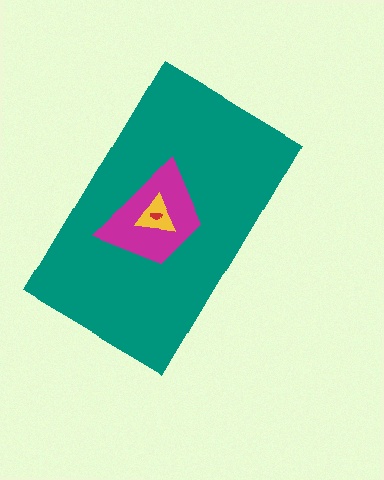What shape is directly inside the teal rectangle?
The magenta trapezoid.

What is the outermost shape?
The teal rectangle.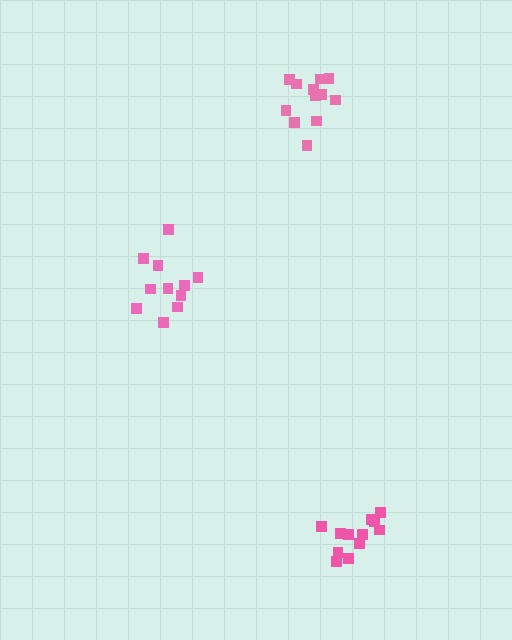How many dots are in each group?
Group 1: 11 dots, Group 2: 12 dots, Group 3: 12 dots (35 total).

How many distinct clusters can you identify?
There are 3 distinct clusters.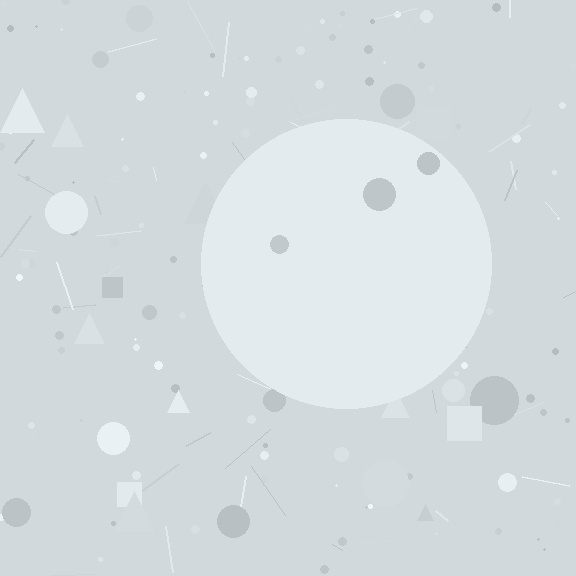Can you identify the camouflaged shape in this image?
The camouflaged shape is a circle.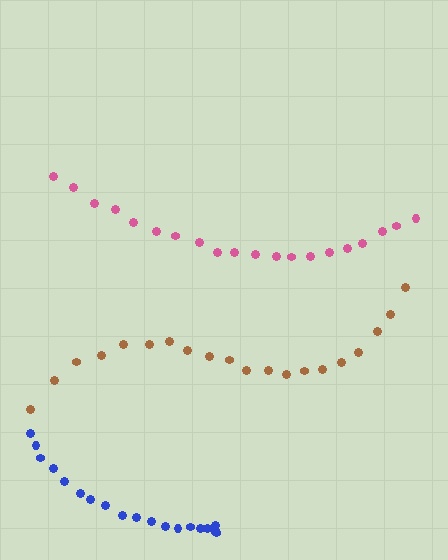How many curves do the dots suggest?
There are 3 distinct paths.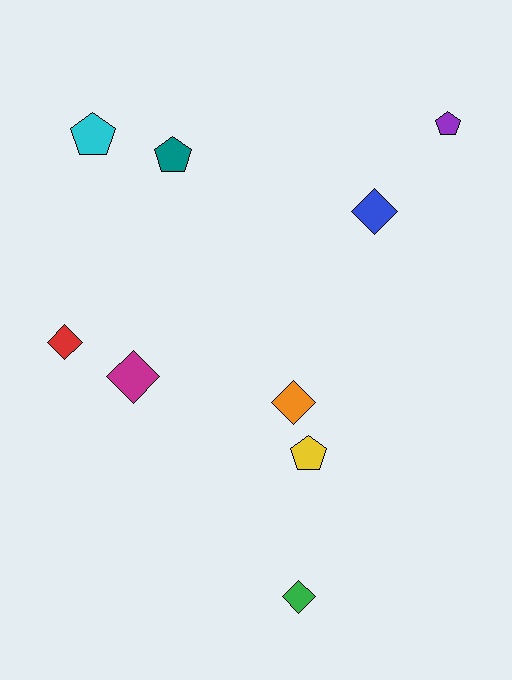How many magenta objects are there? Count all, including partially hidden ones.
There is 1 magenta object.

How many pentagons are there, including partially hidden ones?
There are 4 pentagons.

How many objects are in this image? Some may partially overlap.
There are 9 objects.